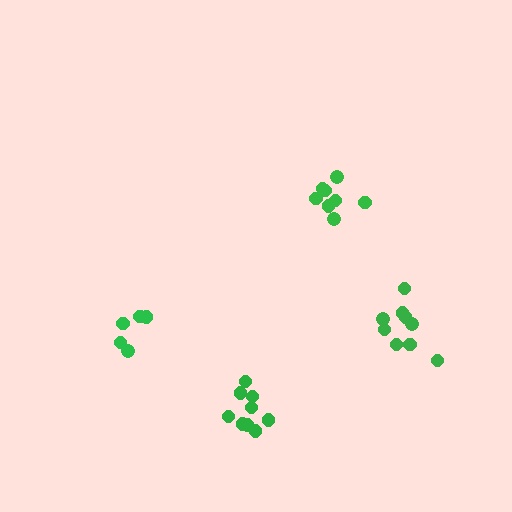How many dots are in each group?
Group 1: 9 dots, Group 2: 5 dots, Group 3: 9 dots, Group 4: 8 dots (31 total).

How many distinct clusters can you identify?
There are 4 distinct clusters.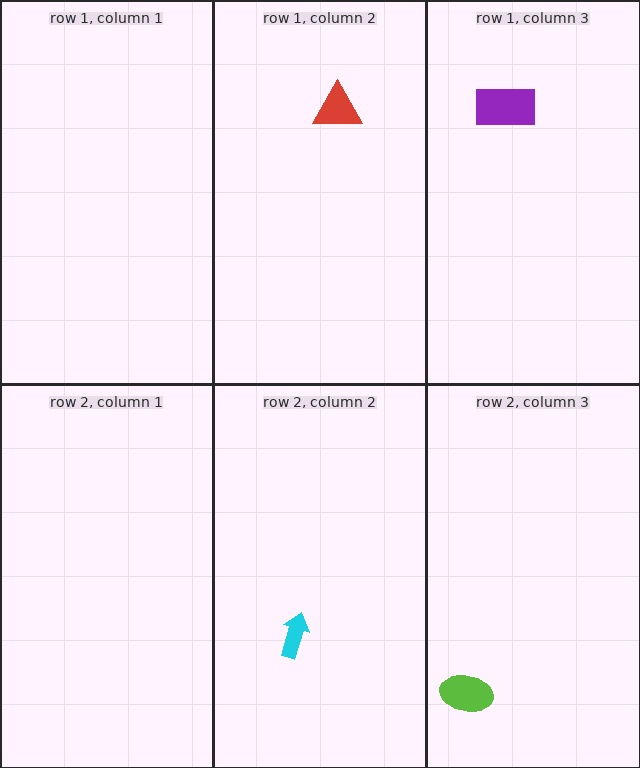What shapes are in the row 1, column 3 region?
The purple rectangle.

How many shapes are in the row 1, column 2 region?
1.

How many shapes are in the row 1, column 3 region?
1.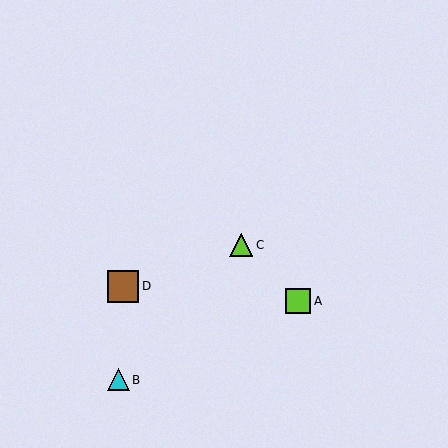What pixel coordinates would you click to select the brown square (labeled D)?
Click at (123, 286) to select the brown square D.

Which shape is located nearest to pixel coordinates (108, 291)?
The brown square (labeled D) at (123, 286) is nearest to that location.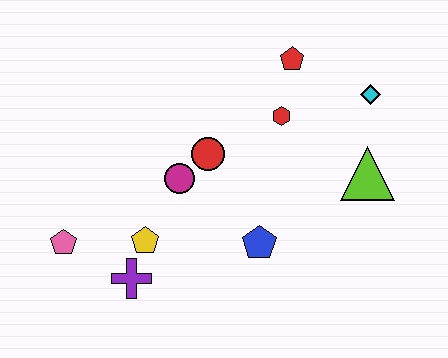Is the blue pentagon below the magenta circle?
Yes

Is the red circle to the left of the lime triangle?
Yes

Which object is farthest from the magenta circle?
The cyan diamond is farthest from the magenta circle.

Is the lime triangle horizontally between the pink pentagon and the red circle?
No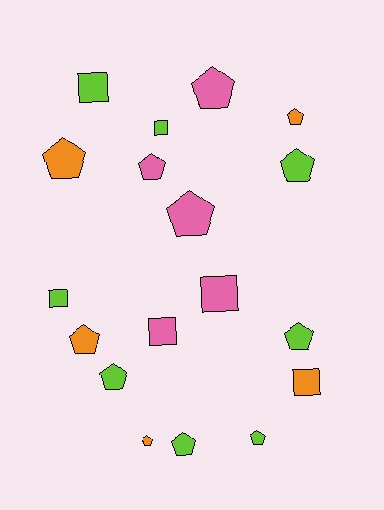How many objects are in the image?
There are 18 objects.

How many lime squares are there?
There are 3 lime squares.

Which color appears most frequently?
Lime, with 8 objects.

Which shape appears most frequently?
Pentagon, with 12 objects.